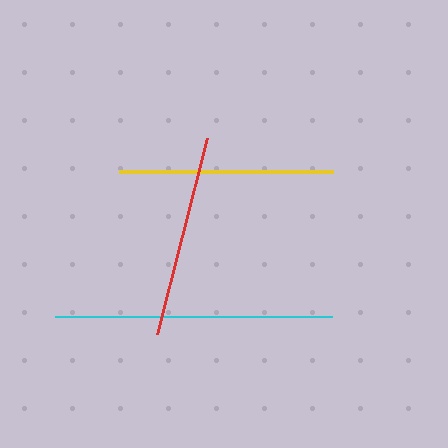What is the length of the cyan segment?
The cyan segment is approximately 277 pixels long.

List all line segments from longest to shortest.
From longest to shortest: cyan, yellow, red.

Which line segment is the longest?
The cyan line is the longest at approximately 277 pixels.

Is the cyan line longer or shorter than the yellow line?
The cyan line is longer than the yellow line.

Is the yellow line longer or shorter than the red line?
The yellow line is longer than the red line.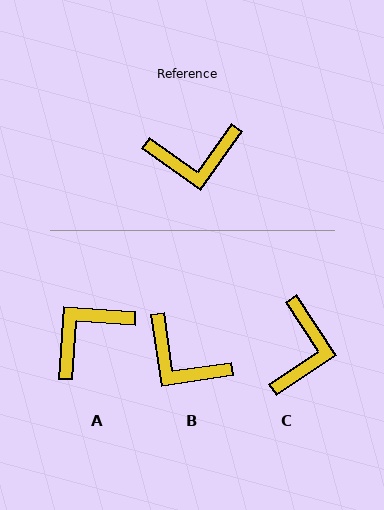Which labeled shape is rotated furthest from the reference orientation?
A, about 148 degrees away.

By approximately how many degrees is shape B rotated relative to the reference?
Approximately 46 degrees clockwise.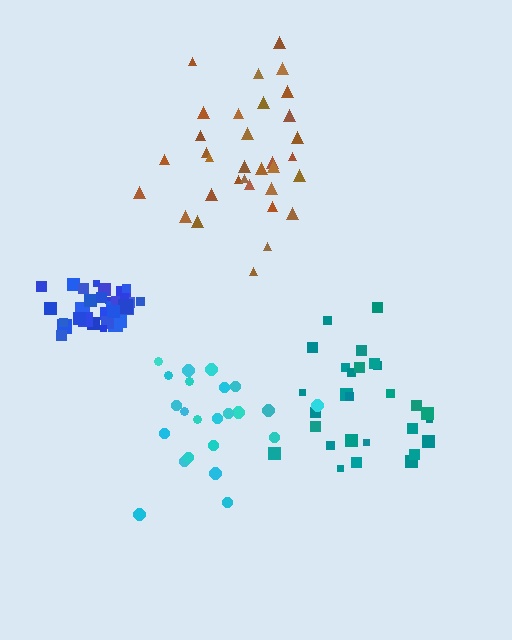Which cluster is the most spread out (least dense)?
Brown.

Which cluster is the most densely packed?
Blue.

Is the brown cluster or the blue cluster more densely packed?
Blue.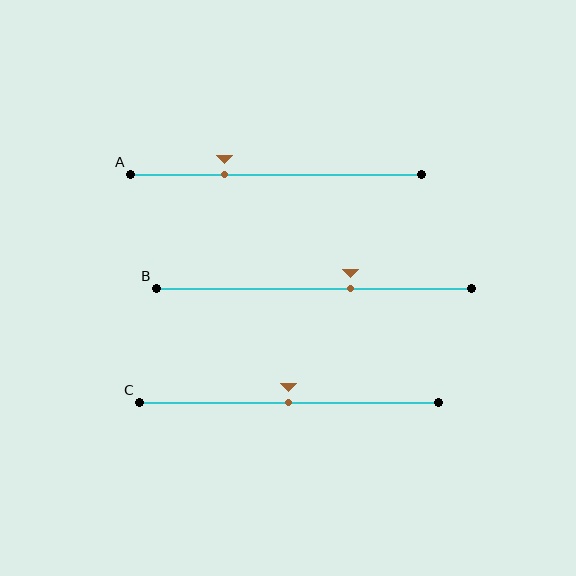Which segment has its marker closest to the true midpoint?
Segment C has its marker closest to the true midpoint.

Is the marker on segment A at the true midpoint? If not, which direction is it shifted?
No, the marker on segment A is shifted to the left by about 18% of the segment length.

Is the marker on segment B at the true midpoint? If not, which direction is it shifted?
No, the marker on segment B is shifted to the right by about 12% of the segment length.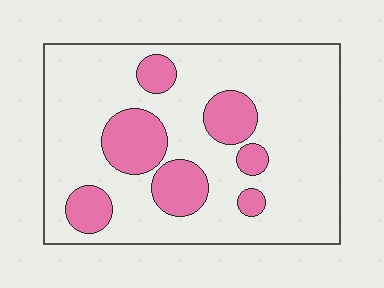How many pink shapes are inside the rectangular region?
7.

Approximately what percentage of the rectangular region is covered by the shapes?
Approximately 20%.